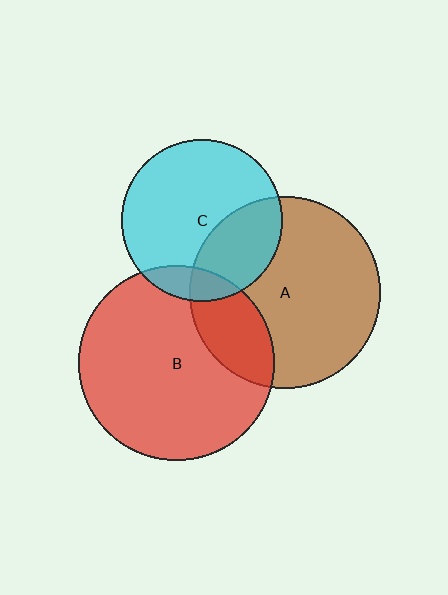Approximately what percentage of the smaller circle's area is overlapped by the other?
Approximately 30%.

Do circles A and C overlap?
Yes.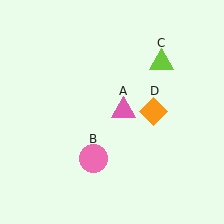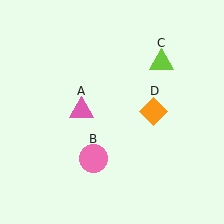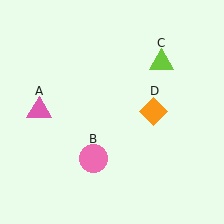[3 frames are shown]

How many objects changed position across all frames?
1 object changed position: pink triangle (object A).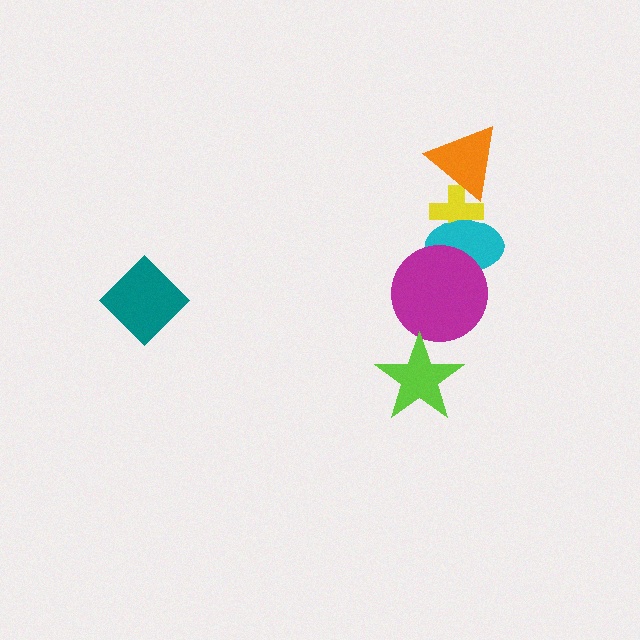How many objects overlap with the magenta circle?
1 object overlaps with the magenta circle.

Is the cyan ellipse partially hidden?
Yes, it is partially covered by another shape.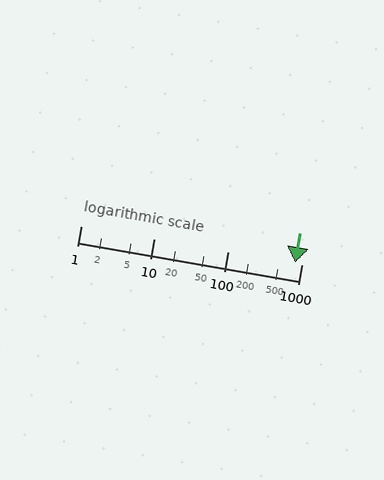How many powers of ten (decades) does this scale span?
The scale spans 3 decades, from 1 to 1000.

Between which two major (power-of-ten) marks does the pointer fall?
The pointer is between 100 and 1000.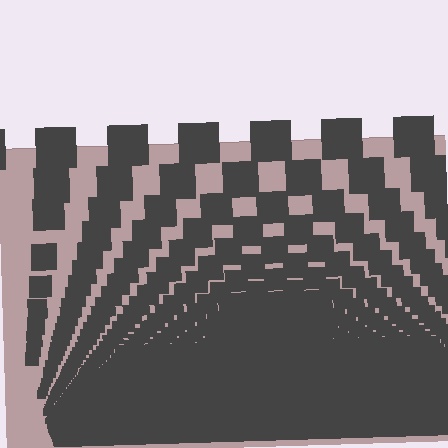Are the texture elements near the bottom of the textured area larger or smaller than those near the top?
Smaller. The gradient is inverted — elements near the bottom are smaller and denser.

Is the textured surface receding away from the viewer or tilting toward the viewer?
The surface appears to tilt toward the viewer. Texture elements get larger and sparser toward the top.